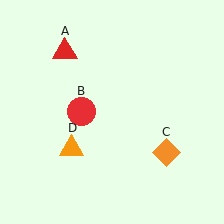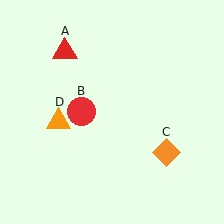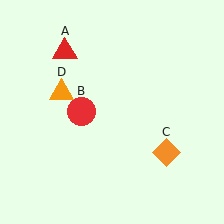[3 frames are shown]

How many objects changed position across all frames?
1 object changed position: orange triangle (object D).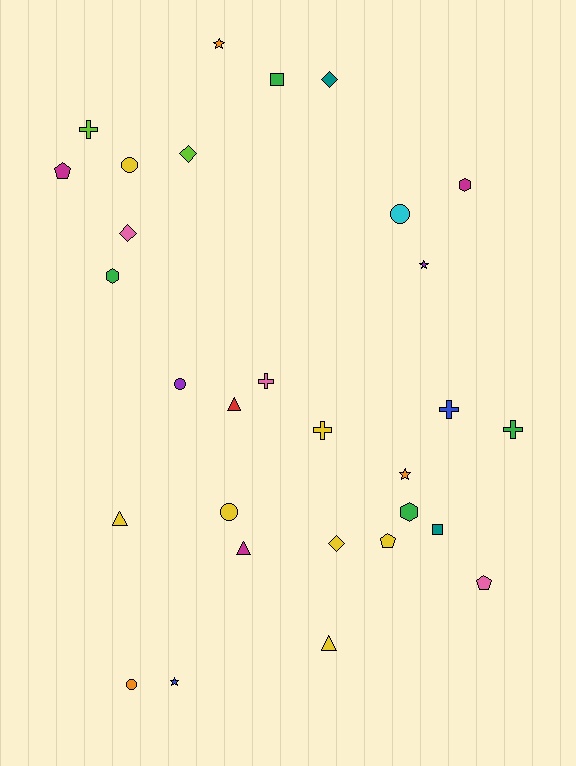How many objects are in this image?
There are 30 objects.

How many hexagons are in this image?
There are 3 hexagons.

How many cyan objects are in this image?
There is 1 cyan object.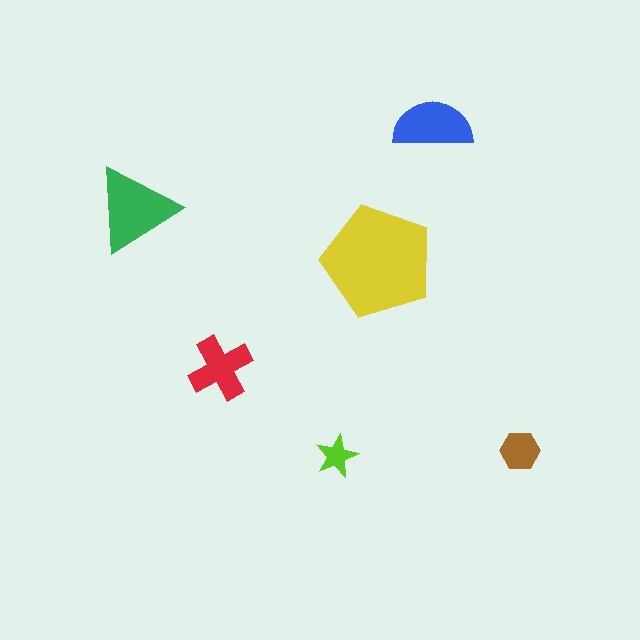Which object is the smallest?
The lime star.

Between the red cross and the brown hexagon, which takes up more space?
The red cross.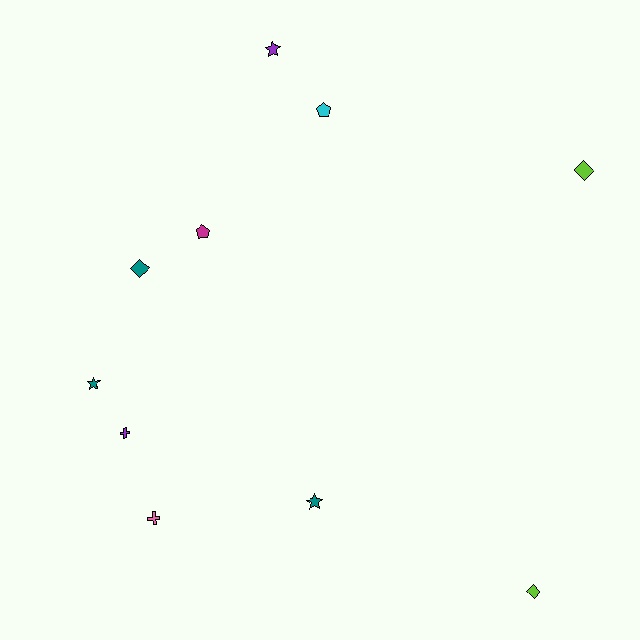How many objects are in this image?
There are 10 objects.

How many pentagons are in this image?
There are 2 pentagons.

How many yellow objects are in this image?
There are no yellow objects.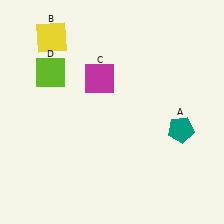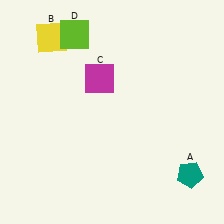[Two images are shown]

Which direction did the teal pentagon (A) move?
The teal pentagon (A) moved down.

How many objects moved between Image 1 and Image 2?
2 objects moved between the two images.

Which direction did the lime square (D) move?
The lime square (D) moved up.